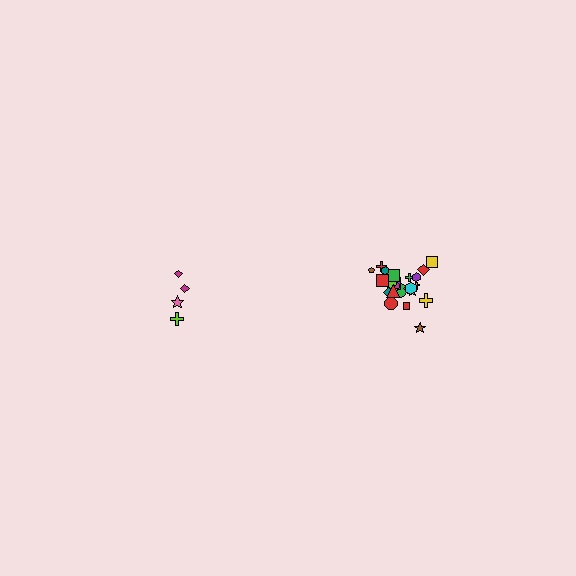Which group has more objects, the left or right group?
The right group.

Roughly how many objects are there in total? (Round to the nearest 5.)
Roughly 30 objects in total.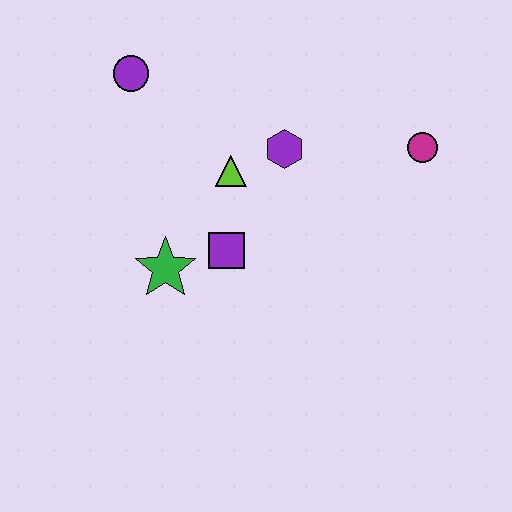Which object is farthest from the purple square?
The magenta circle is farthest from the purple square.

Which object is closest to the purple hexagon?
The lime triangle is closest to the purple hexagon.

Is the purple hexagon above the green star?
Yes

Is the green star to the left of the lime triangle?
Yes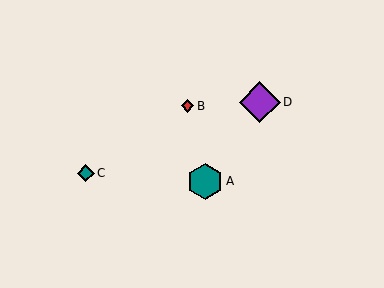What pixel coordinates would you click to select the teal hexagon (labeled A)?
Click at (205, 181) to select the teal hexagon A.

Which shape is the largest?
The purple diamond (labeled D) is the largest.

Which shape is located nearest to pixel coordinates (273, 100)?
The purple diamond (labeled D) at (260, 102) is nearest to that location.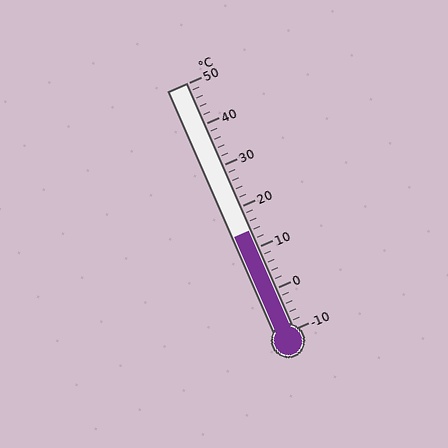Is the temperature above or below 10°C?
The temperature is above 10°C.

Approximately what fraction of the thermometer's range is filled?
The thermometer is filled to approximately 40% of its range.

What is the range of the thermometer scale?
The thermometer scale ranges from -10°C to 50°C.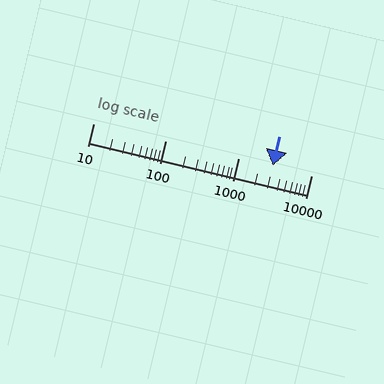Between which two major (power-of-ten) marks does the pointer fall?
The pointer is between 1000 and 10000.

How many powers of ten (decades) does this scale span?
The scale spans 3 decades, from 10 to 10000.